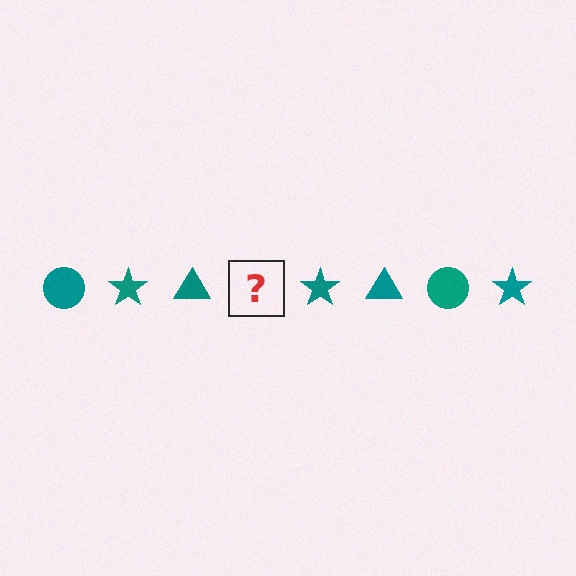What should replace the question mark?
The question mark should be replaced with a teal circle.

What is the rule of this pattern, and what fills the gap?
The rule is that the pattern cycles through circle, star, triangle shapes in teal. The gap should be filled with a teal circle.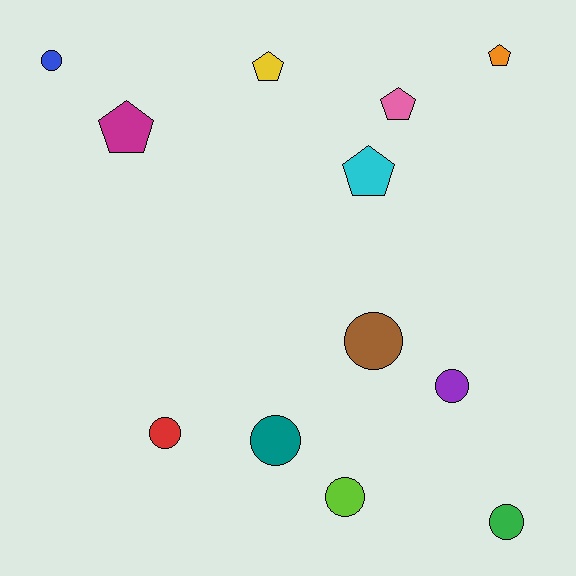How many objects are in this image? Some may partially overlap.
There are 12 objects.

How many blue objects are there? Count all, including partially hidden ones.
There is 1 blue object.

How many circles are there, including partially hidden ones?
There are 7 circles.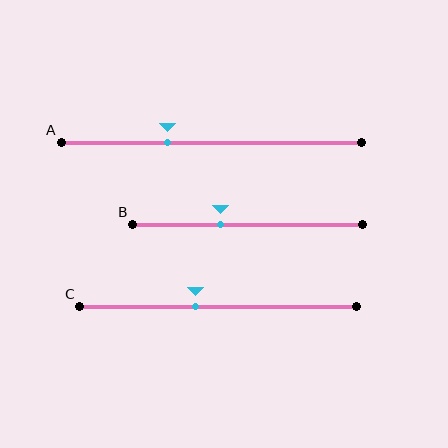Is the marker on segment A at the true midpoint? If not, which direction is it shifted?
No, the marker on segment A is shifted to the left by about 15% of the segment length.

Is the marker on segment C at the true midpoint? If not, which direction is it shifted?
No, the marker on segment C is shifted to the left by about 8% of the segment length.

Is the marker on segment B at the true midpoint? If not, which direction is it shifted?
No, the marker on segment B is shifted to the left by about 12% of the segment length.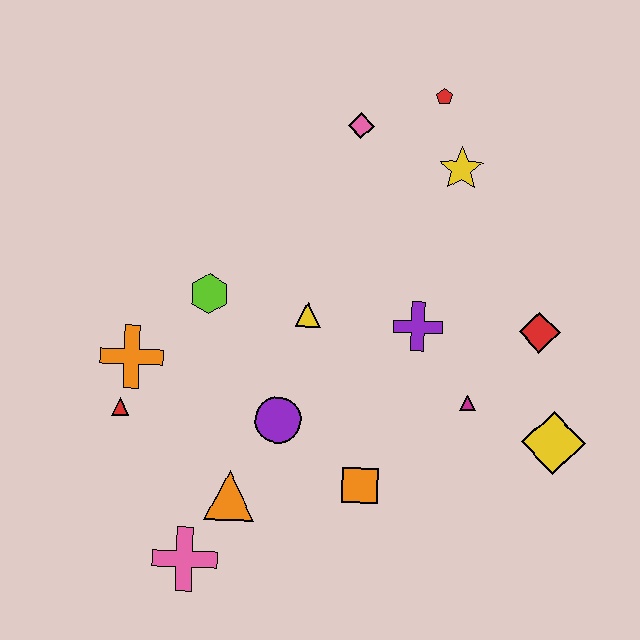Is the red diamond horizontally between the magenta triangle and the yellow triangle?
No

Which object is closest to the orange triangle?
The pink cross is closest to the orange triangle.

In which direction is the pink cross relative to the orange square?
The pink cross is to the left of the orange square.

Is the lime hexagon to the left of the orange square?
Yes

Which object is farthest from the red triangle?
The red pentagon is farthest from the red triangle.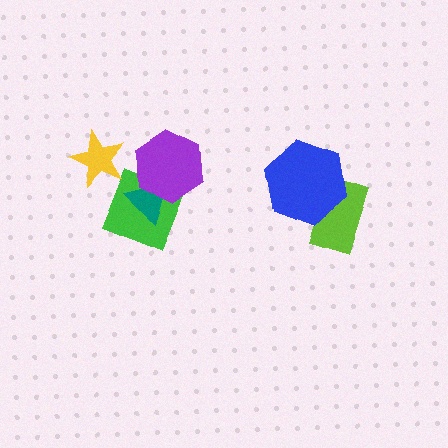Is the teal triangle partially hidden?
Yes, it is partially covered by another shape.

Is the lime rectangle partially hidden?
Yes, it is partially covered by another shape.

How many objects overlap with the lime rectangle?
1 object overlaps with the lime rectangle.